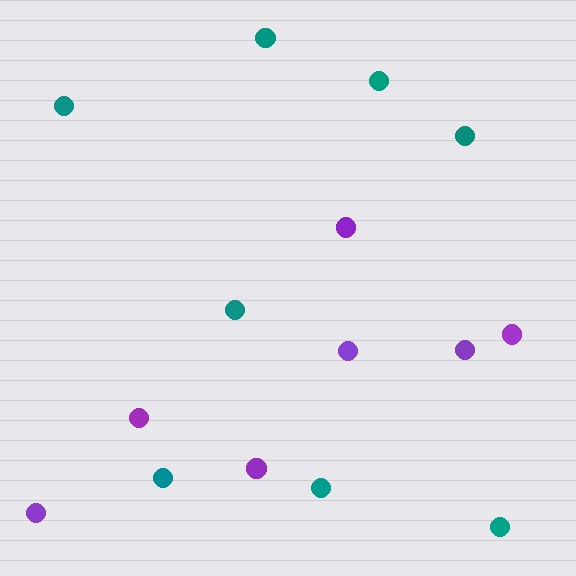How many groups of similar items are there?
There are 2 groups: one group of purple circles (7) and one group of teal circles (8).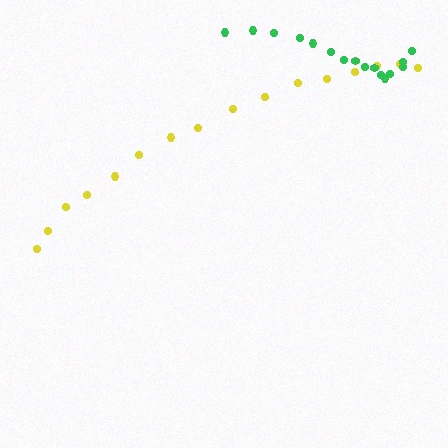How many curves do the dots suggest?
There are 2 distinct paths.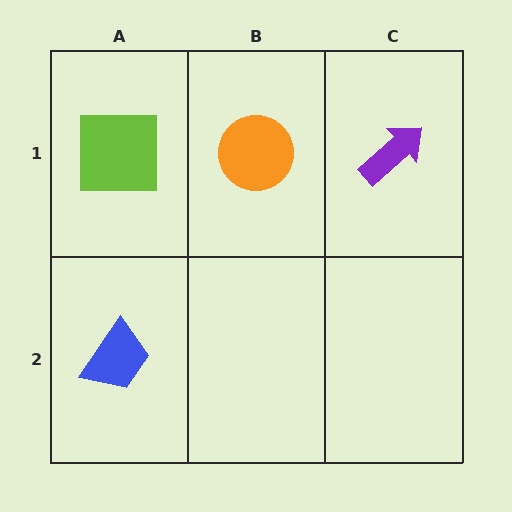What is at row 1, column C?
A purple arrow.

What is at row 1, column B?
An orange circle.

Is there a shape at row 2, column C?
No, that cell is empty.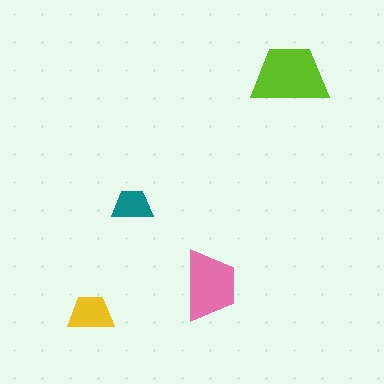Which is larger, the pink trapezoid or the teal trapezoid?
The pink one.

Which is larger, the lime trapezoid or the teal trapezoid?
The lime one.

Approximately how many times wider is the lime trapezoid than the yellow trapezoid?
About 1.5 times wider.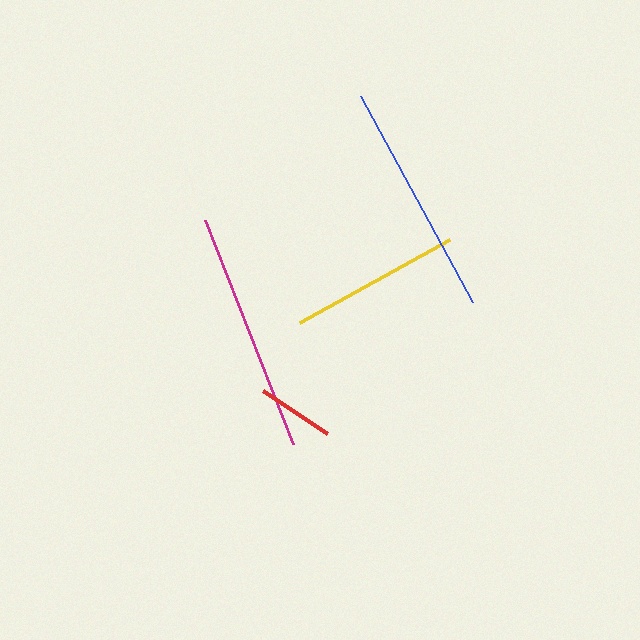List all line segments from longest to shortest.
From longest to shortest: magenta, blue, yellow, red.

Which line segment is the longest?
The magenta line is the longest at approximately 241 pixels.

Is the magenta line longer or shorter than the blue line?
The magenta line is longer than the blue line.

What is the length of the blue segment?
The blue segment is approximately 235 pixels long.